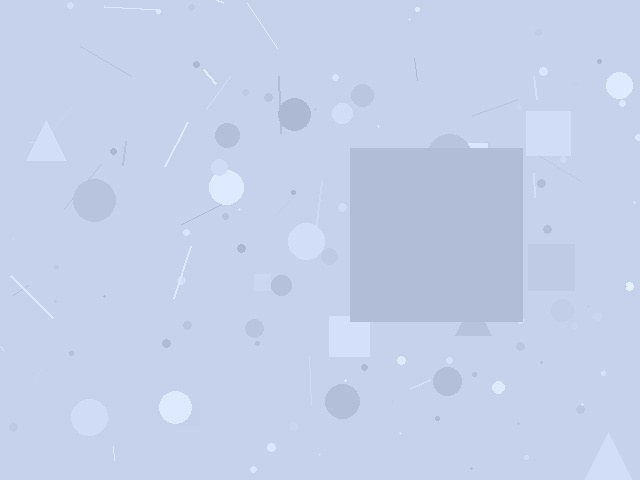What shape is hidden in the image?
A square is hidden in the image.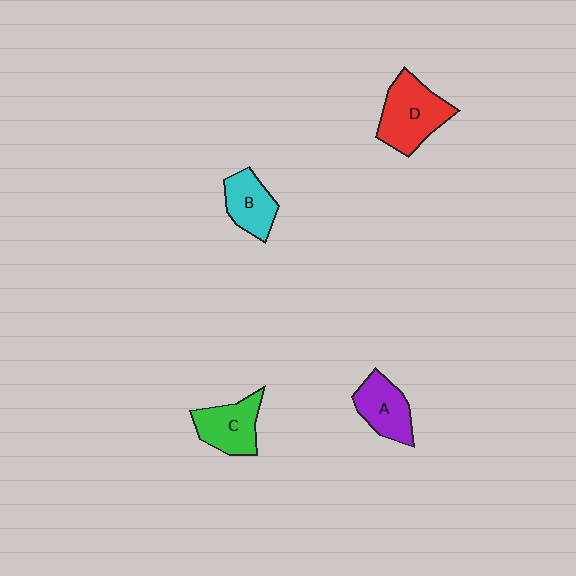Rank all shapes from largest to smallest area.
From largest to smallest: D (red), C (green), A (purple), B (cyan).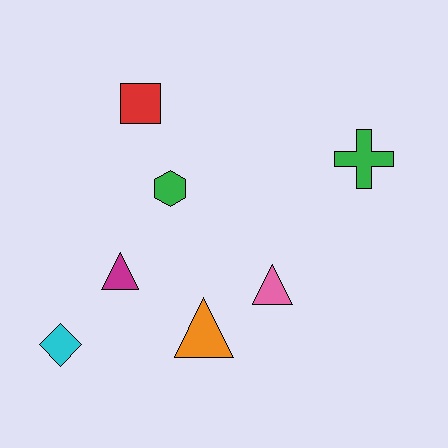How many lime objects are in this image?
There are no lime objects.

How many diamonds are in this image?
There is 1 diamond.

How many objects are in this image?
There are 7 objects.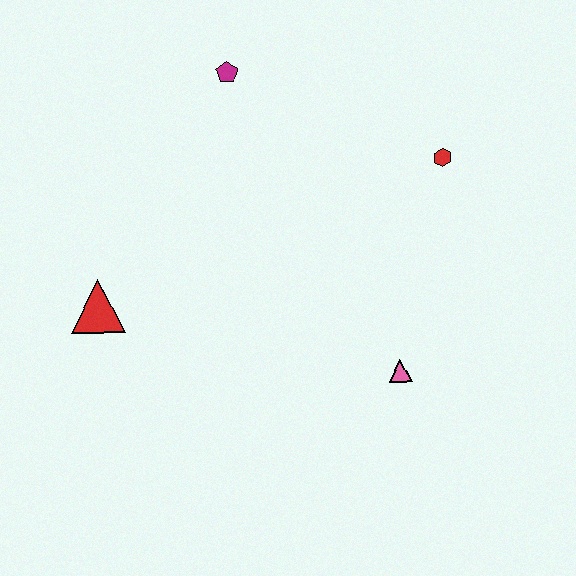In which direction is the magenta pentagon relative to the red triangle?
The magenta pentagon is above the red triangle.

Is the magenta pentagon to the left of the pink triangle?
Yes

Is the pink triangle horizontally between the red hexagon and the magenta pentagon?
Yes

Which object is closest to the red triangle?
The magenta pentagon is closest to the red triangle.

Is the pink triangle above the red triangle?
No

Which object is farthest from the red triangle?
The red hexagon is farthest from the red triangle.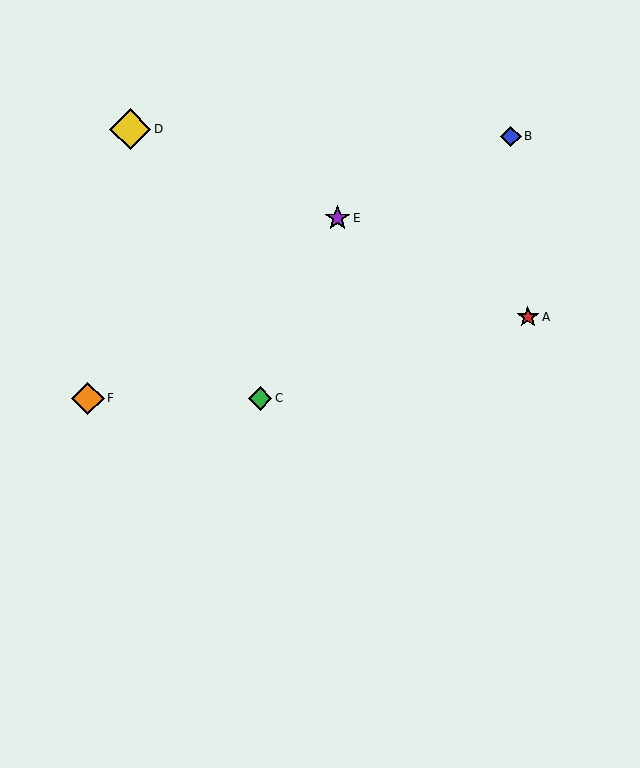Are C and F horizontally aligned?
Yes, both are at y≈398.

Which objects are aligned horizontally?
Objects C, F are aligned horizontally.